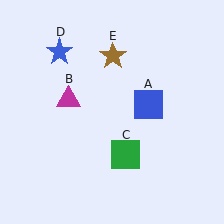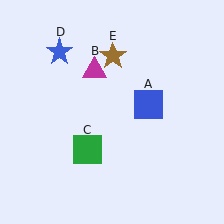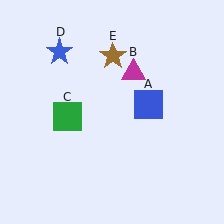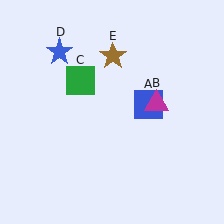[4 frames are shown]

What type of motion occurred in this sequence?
The magenta triangle (object B), green square (object C) rotated clockwise around the center of the scene.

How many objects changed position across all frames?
2 objects changed position: magenta triangle (object B), green square (object C).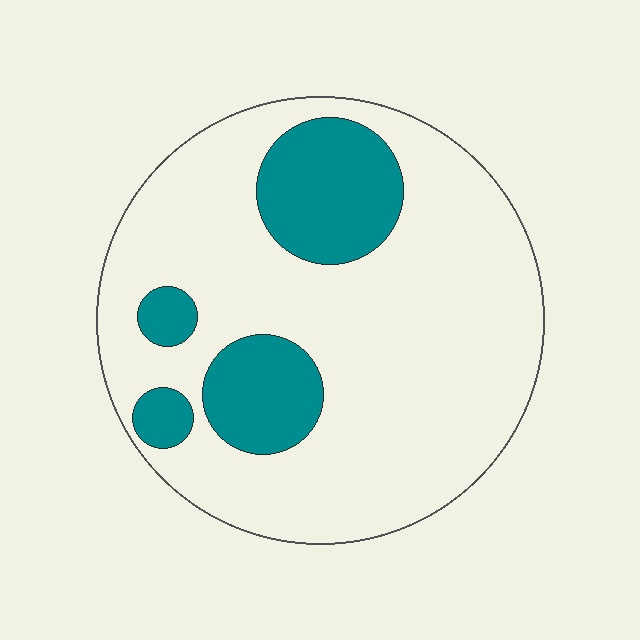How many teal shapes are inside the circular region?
4.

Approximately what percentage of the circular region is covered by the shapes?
Approximately 20%.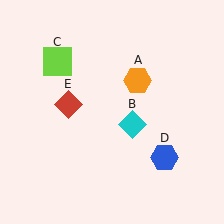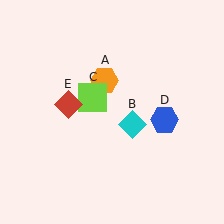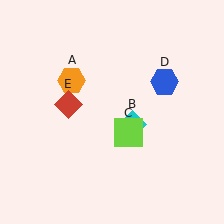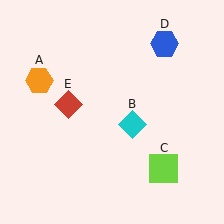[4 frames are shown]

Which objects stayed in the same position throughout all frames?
Cyan diamond (object B) and red diamond (object E) remained stationary.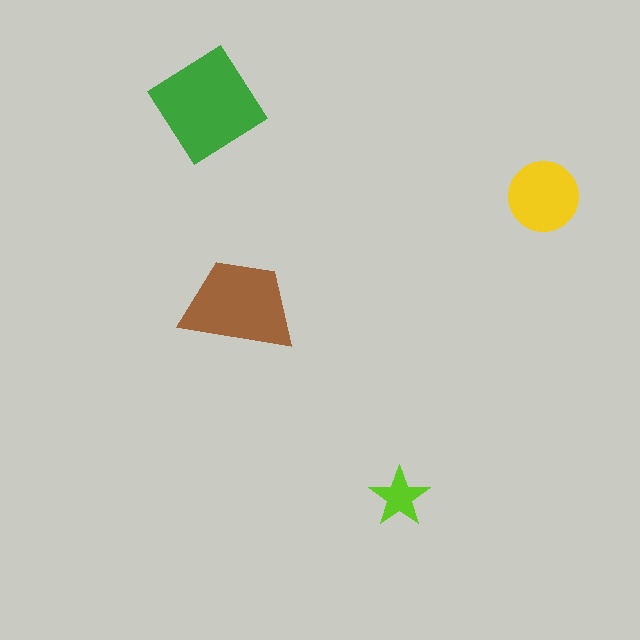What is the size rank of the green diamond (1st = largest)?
1st.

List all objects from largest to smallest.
The green diamond, the brown trapezoid, the yellow circle, the lime star.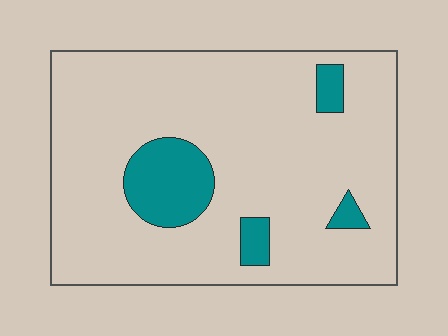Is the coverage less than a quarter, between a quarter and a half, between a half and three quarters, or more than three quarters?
Less than a quarter.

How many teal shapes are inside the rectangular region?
4.